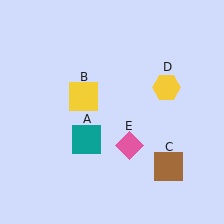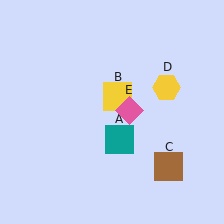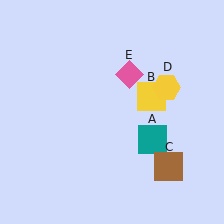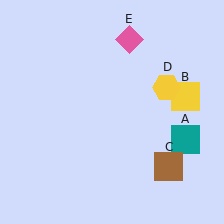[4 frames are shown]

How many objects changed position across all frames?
3 objects changed position: teal square (object A), yellow square (object B), pink diamond (object E).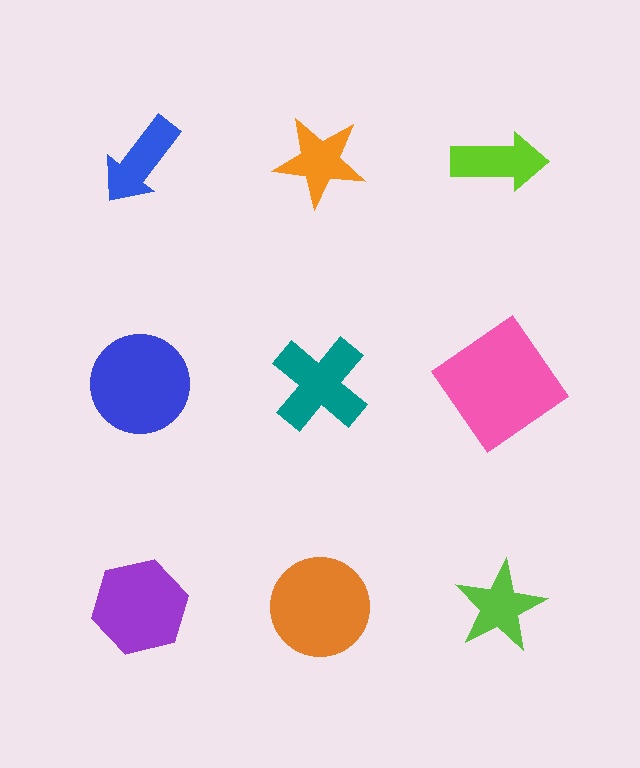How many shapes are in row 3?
3 shapes.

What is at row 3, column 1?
A purple hexagon.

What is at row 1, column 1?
A blue arrow.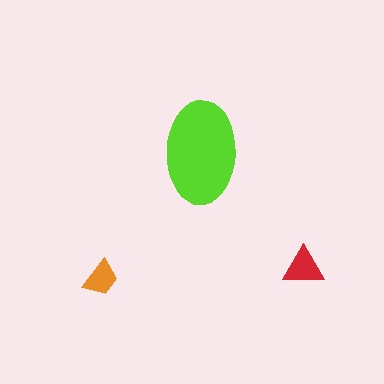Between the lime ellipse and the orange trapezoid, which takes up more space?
The lime ellipse.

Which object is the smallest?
The orange trapezoid.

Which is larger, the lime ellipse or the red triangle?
The lime ellipse.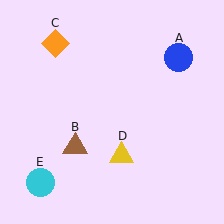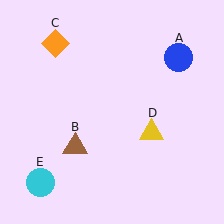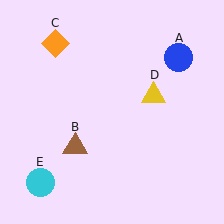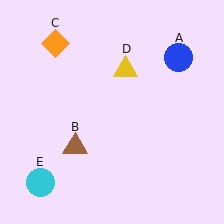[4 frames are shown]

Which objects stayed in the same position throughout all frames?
Blue circle (object A) and brown triangle (object B) and orange diamond (object C) and cyan circle (object E) remained stationary.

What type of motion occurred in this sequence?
The yellow triangle (object D) rotated counterclockwise around the center of the scene.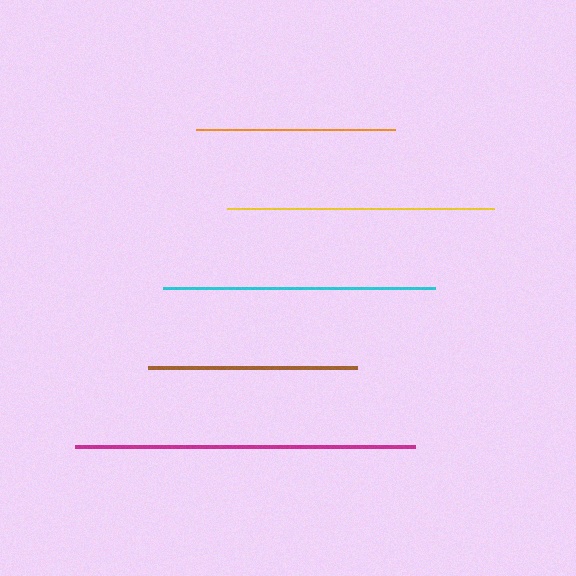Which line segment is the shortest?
The orange line is the shortest at approximately 199 pixels.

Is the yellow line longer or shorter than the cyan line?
The cyan line is longer than the yellow line.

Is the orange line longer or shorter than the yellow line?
The yellow line is longer than the orange line.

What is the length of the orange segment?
The orange segment is approximately 199 pixels long.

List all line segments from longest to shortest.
From longest to shortest: magenta, cyan, yellow, brown, orange.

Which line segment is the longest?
The magenta line is the longest at approximately 340 pixels.